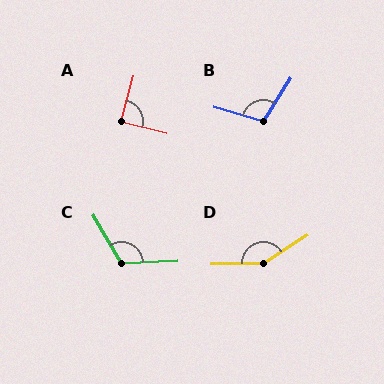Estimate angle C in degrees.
Approximately 118 degrees.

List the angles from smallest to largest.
A (89°), B (106°), C (118°), D (148°).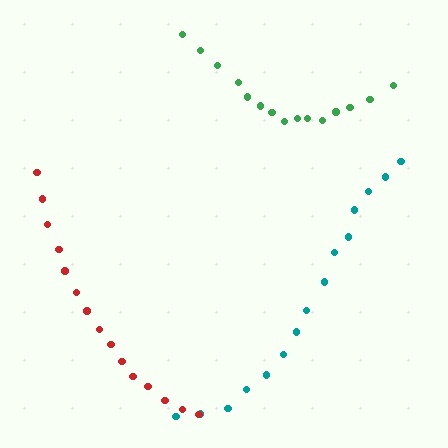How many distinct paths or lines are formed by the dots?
There are 3 distinct paths.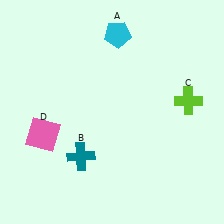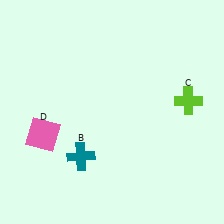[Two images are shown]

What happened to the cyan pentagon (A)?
The cyan pentagon (A) was removed in Image 2. It was in the top-right area of Image 1.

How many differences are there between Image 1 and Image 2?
There is 1 difference between the two images.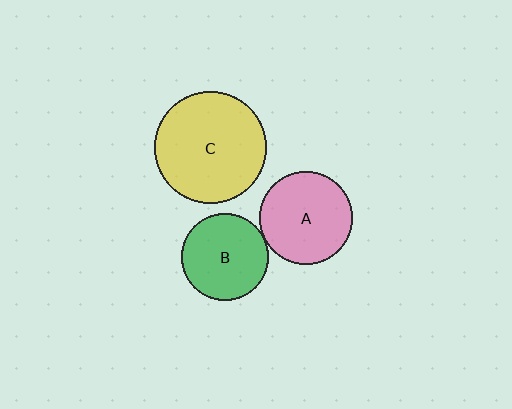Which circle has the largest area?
Circle C (yellow).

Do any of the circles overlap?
No, none of the circles overlap.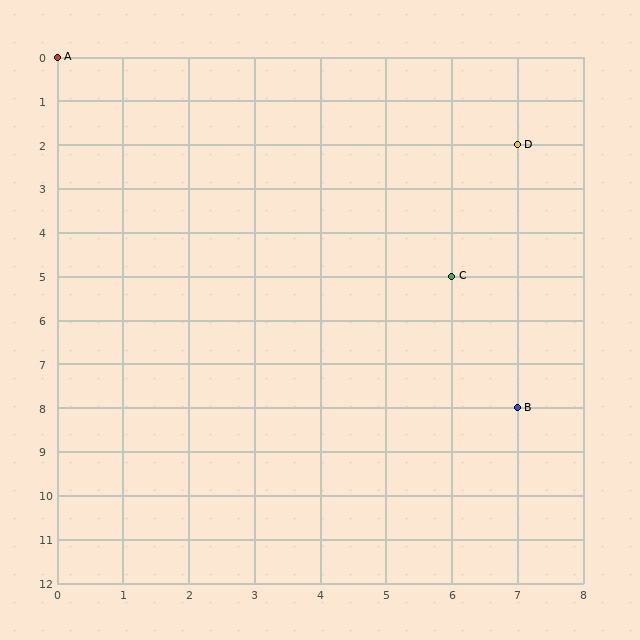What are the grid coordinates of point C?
Point C is at grid coordinates (6, 5).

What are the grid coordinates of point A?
Point A is at grid coordinates (0, 0).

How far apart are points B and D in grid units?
Points B and D are 6 rows apart.